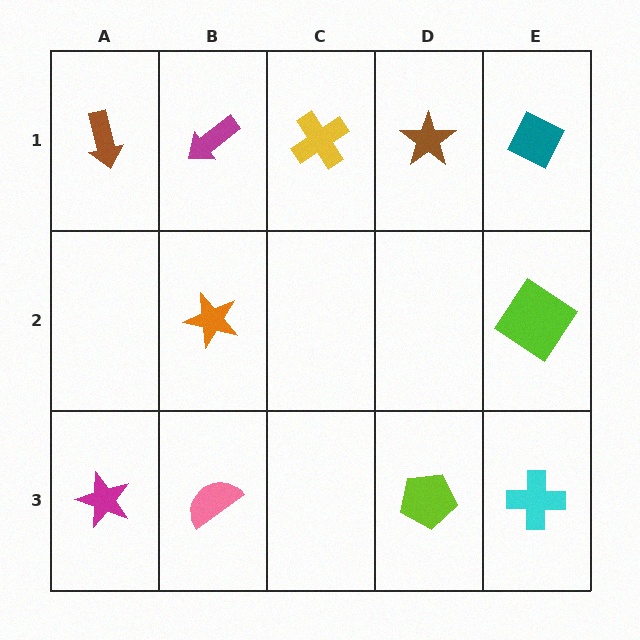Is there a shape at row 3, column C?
No, that cell is empty.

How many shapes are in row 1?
5 shapes.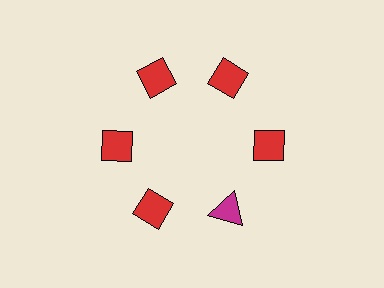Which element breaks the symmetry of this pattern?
The magenta triangle at roughly the 5 o'clock position breaks the symmetry. All other shapes are red diamonds.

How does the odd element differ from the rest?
It differs in both color (magenta instead of red) and shape (triangle instead of diamond).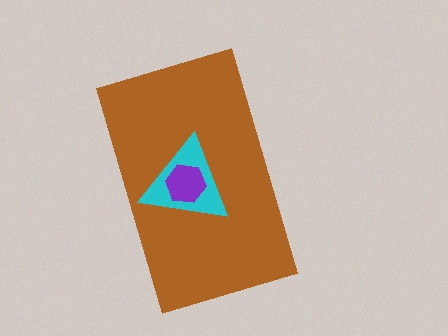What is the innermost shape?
The purple hexagon.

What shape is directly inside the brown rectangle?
The cyan triangle.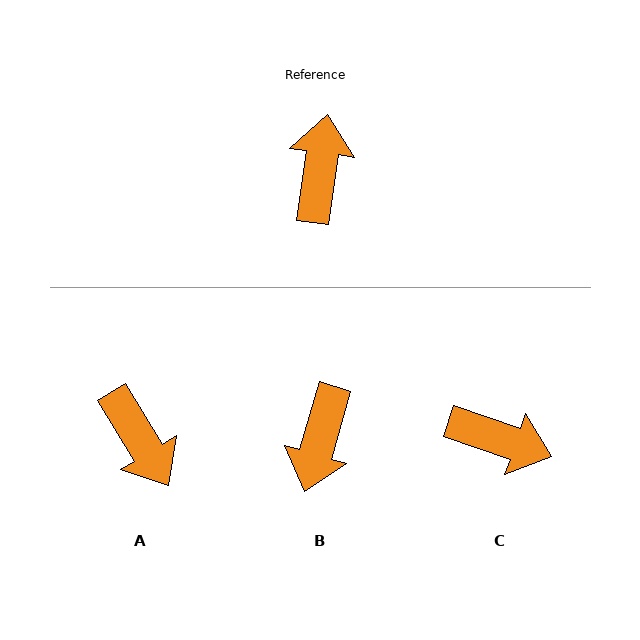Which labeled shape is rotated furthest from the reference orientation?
B, about 172 degrees away.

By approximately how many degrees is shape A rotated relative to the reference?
Approximately 141 degrees clockwise.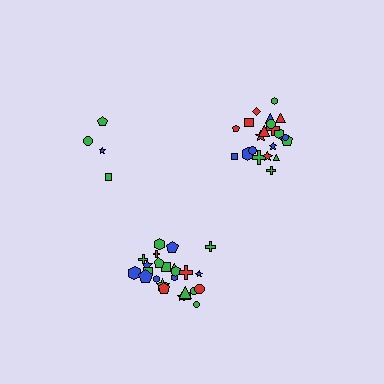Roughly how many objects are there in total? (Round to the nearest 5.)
Roughly 50 objects in total.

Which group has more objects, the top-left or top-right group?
The top-right group.